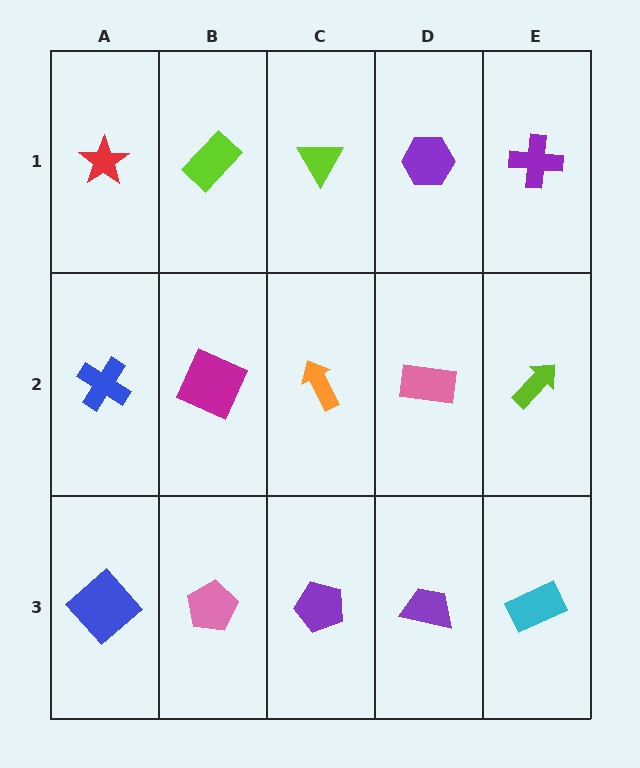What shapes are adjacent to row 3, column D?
A pink rectangle (row 2, column D), a purple pentagon (row 3, column C), a cyan rectangle (row 3, column E).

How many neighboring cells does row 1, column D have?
3.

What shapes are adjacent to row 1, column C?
An orange arrow (row 2, column C), a lime rectangle (row 1, column B), a purple hexagon (row 1, column D).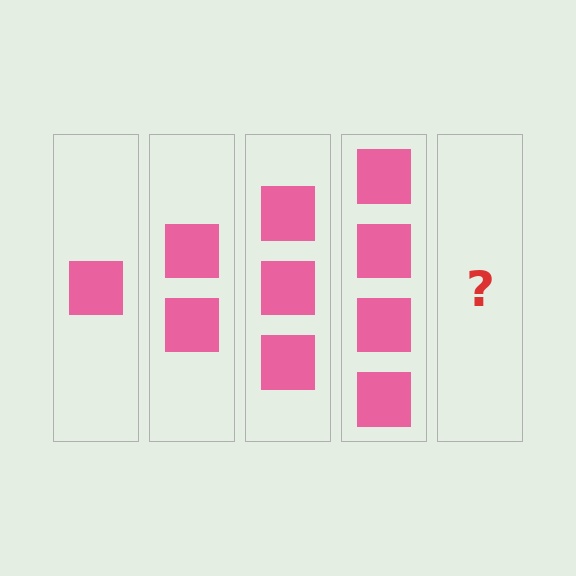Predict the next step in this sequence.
The next step is 5 squares.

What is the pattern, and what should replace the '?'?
The pattern is that each step adds one more square. The '?' should be 5 squares.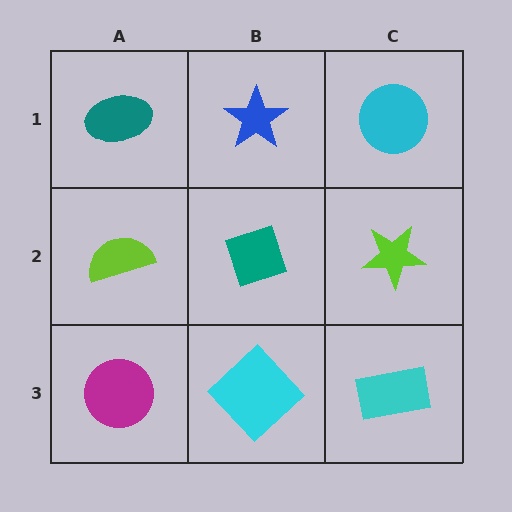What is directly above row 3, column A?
A lime semicircle.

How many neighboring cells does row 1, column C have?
2.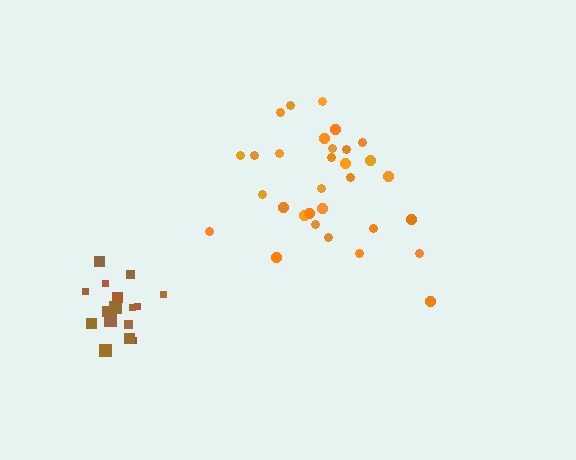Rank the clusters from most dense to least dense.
brown, orange.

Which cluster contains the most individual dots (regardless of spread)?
Orange (31).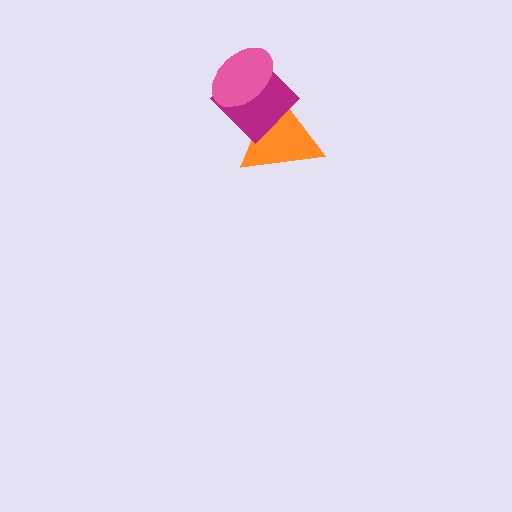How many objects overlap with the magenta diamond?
2 objects overlap with the magenta diamond.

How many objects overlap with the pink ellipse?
2 objects overlap with the pink ellipse.